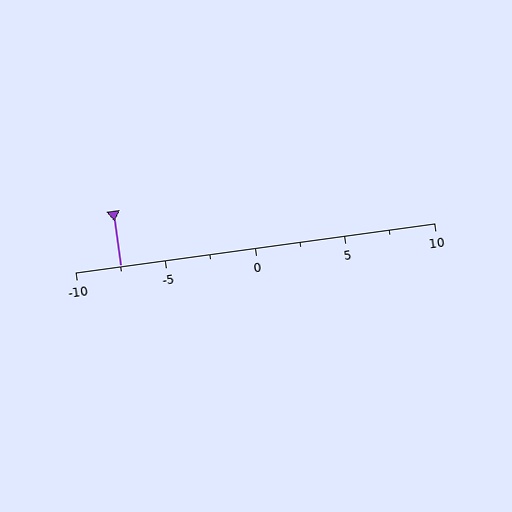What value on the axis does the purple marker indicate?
The marker indicates approximately -7.5.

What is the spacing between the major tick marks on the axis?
The major ticks are spaced 5 apart.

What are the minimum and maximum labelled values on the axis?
The axis runs from -10 to 10.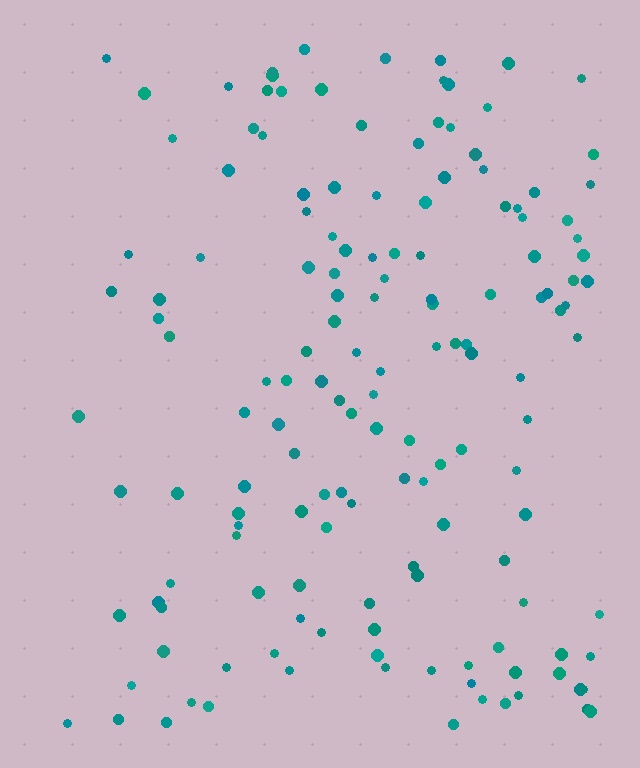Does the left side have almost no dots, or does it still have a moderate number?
Still a moderate number, just noticeably fewer than the right.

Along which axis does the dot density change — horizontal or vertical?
Horizontal.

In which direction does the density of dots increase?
From left to right, with the right side densest.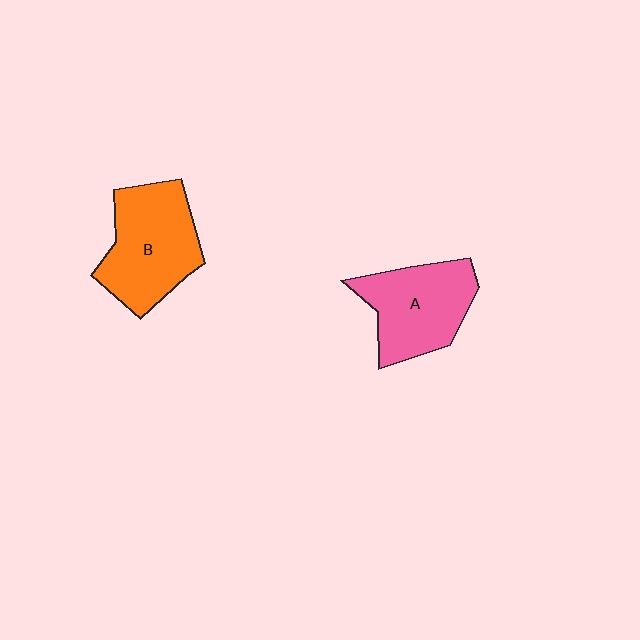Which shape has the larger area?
Shape B (orange).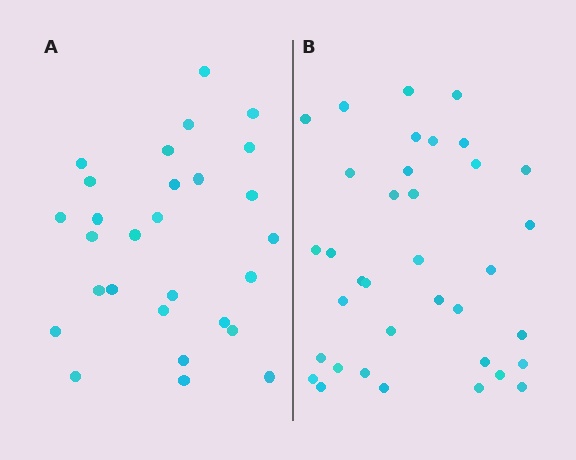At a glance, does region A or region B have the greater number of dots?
Region B (the right region) has more dots.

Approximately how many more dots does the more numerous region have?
Region B has roughly 8 or so more dots than region A.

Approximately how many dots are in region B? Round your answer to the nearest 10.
About 40 dots. (The exact count is 36, which rounds to 40.)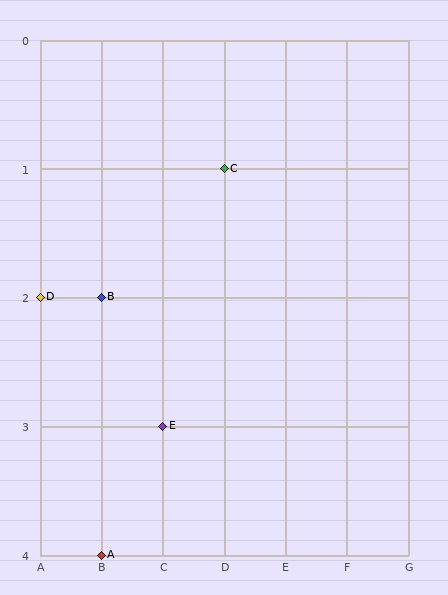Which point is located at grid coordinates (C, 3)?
Point E is at (C, 3).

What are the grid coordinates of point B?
Point B is at grid coordinates (B, 2).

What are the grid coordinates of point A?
Point A is at grid coordinates (B, 4).